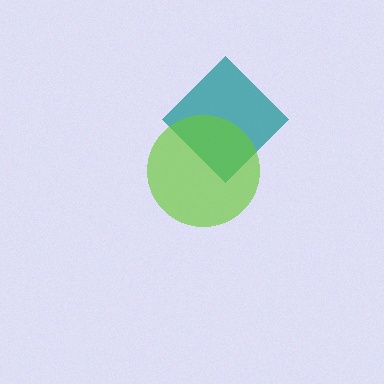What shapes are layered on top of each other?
The layered shapes are: a teal diamond, a lime circle.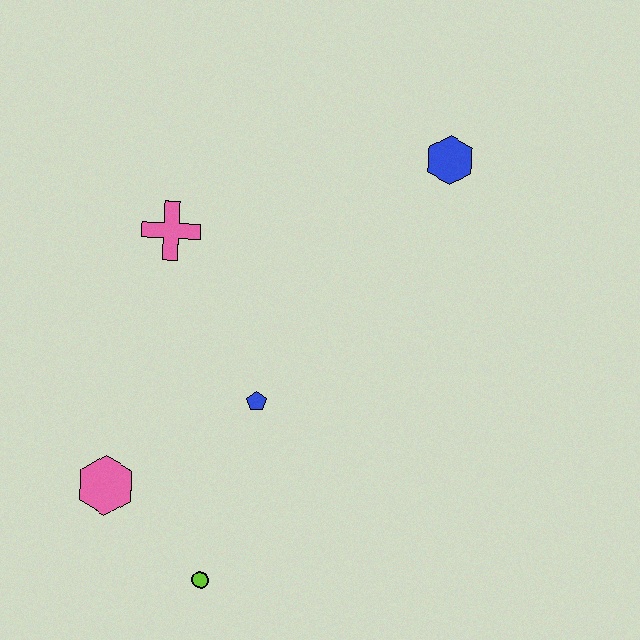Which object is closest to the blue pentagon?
The pink hexagon is closest to the blue pentagon.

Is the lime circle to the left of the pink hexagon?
No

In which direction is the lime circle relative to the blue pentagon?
The lime circle is below the blue pentagon.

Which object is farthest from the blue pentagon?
The blue hexagon is farthest from the blue pentagon.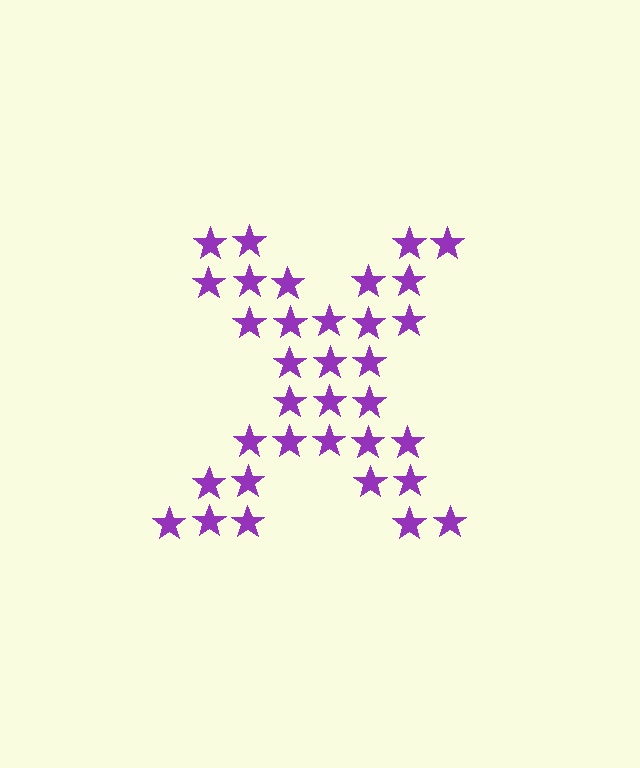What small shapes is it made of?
It is made of small stars.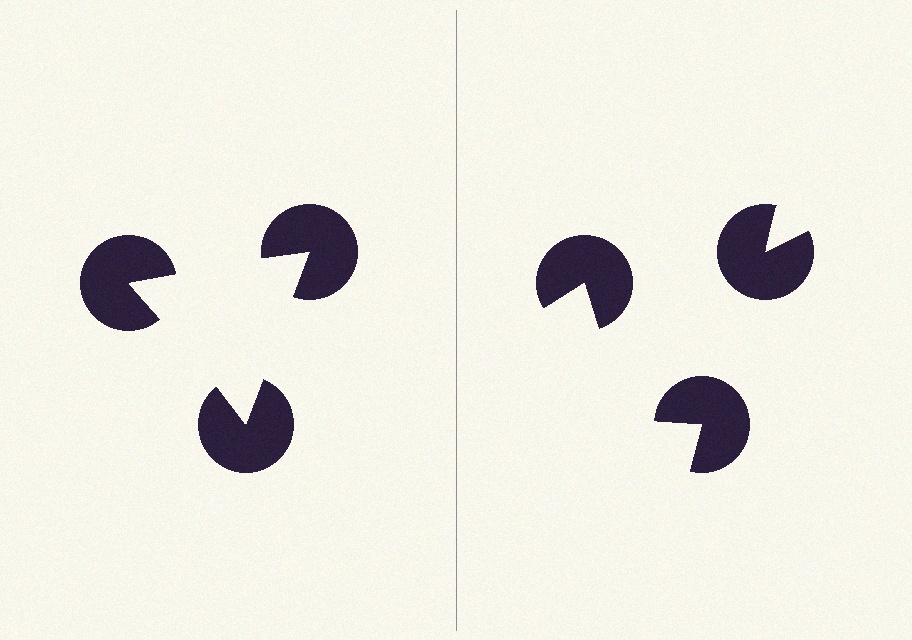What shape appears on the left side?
An illusory triangle.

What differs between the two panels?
The pac-man discs are positioned identically on both sides; only the wedge orientations differ. On the left they align to a triangle; on the right they are misaligned.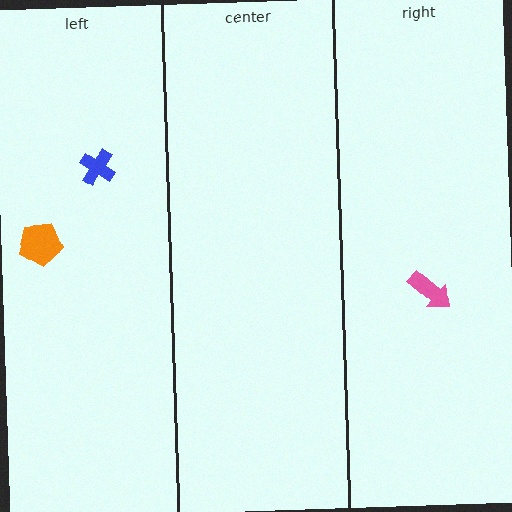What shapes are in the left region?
The blue cross, the orange pentagon.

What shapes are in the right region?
The pink arrow.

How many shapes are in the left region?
2.